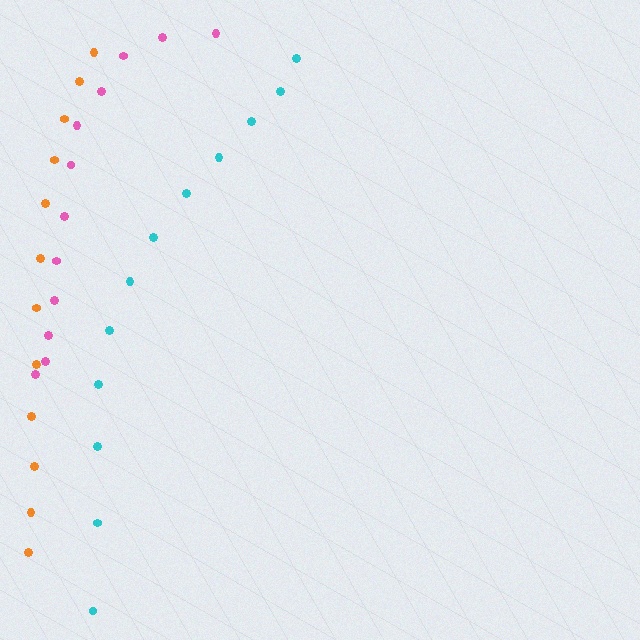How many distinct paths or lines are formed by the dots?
There are 3 distinct paths.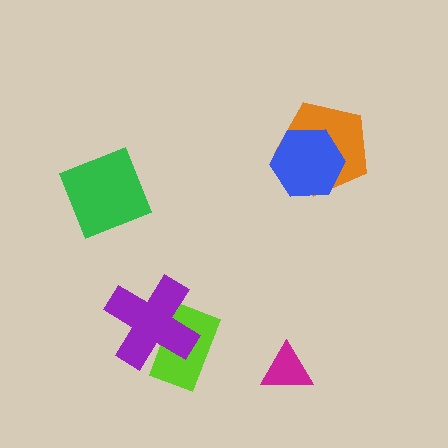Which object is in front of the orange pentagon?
The blue hexagon is in front of the orange pentagon.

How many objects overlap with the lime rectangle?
1 object overlaps with the lime rectangle.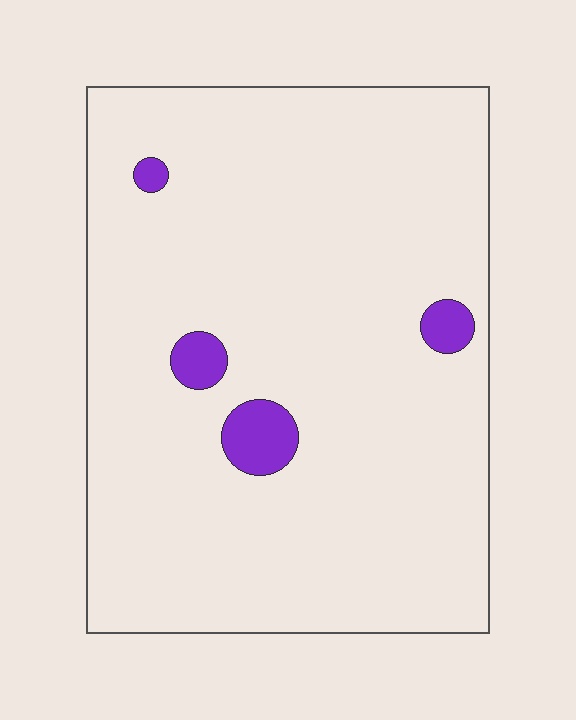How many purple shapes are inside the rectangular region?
4.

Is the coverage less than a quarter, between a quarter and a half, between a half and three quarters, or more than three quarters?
Less than a quarter.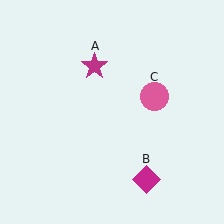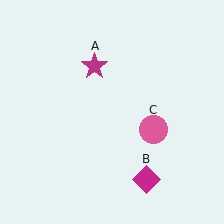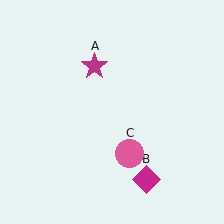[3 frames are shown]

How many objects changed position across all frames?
1 object changed position: pink circle (object C).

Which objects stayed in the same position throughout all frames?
Magenta star (object A) and magenta diamond (object B) remained stationary.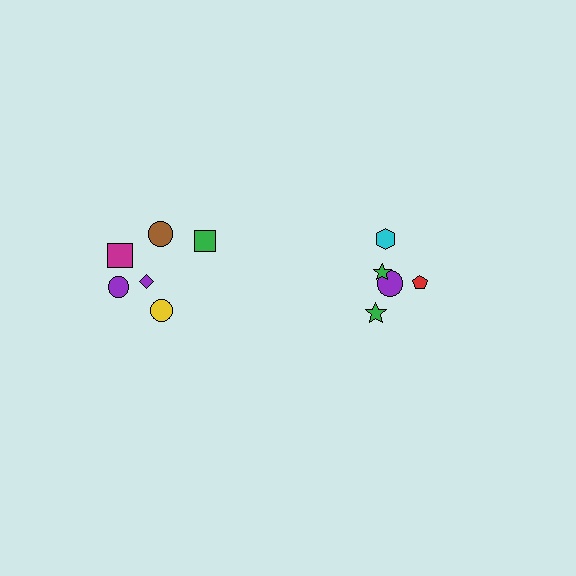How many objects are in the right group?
There are 5 objects.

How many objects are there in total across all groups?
There are 12 objects.